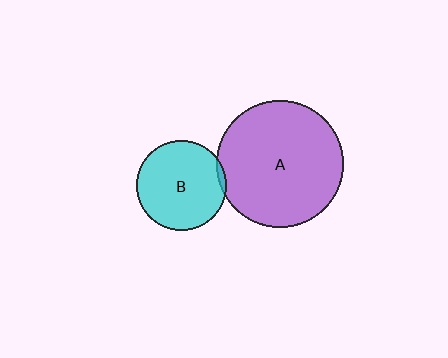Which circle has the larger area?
Circle A (purple).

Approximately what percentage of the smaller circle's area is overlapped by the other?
Approximately 5%.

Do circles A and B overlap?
Yes.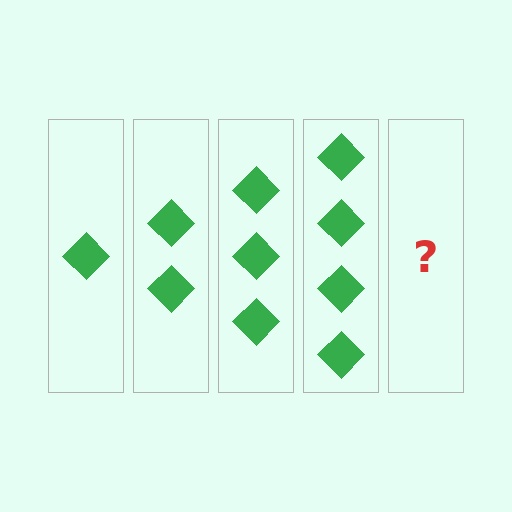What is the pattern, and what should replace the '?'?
The pattern is that each step adds one more diamond. The '?' should be 5 diamonds.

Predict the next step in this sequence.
The next step is 5 diamonds.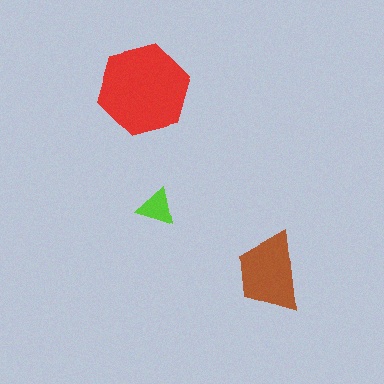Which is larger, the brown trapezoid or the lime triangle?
The brown trapezoid.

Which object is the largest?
The red hexagon.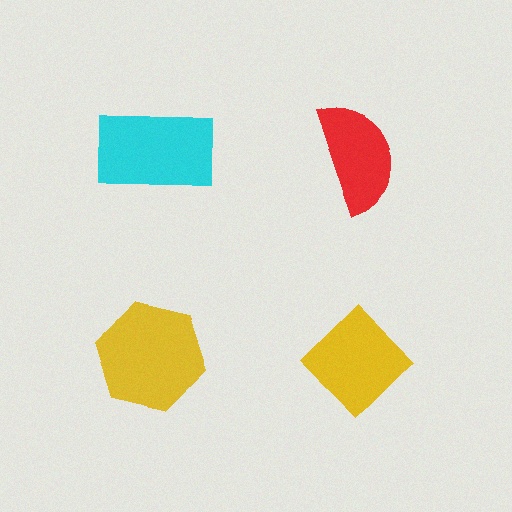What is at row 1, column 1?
A cyan rectangle.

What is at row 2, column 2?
A yellow diamond.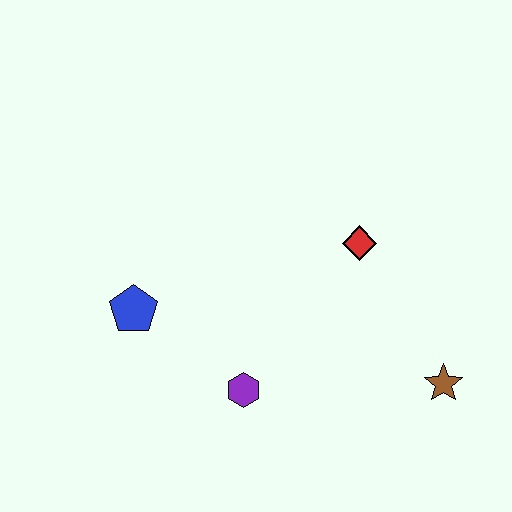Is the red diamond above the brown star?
Yes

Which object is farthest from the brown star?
The blue pentagon is farthest from the brown star.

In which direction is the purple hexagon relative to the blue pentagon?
The purple hexagon is to the right of the blue pentagon.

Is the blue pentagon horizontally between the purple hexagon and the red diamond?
No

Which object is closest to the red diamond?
The brown star is closest to the red diamond.